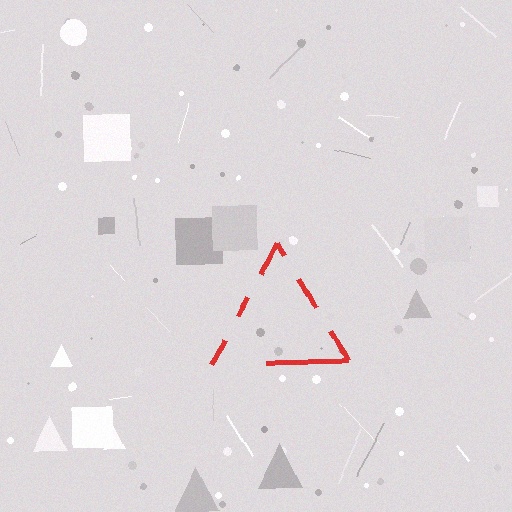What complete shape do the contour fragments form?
The contour fragments form a triangle.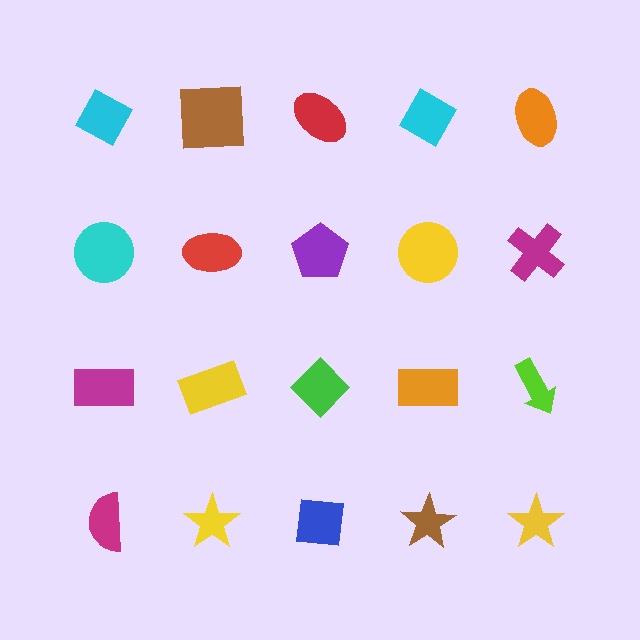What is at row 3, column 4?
An orange rectangle.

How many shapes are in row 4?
5 shapes.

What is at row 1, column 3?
A red ellipse.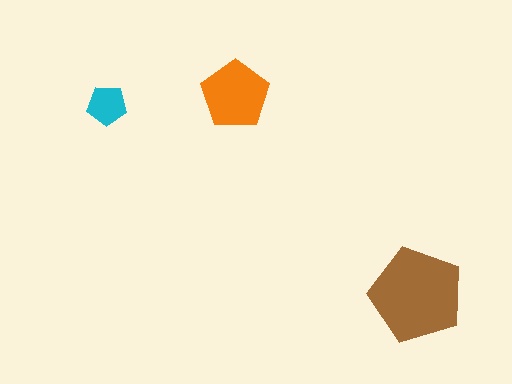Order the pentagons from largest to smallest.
the brown one, the orange one, the cyan one.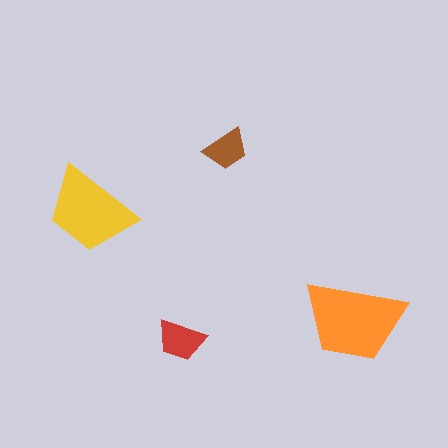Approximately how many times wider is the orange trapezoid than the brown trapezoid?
About 2.5 times wider.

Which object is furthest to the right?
The orange trapezoid is rightmost.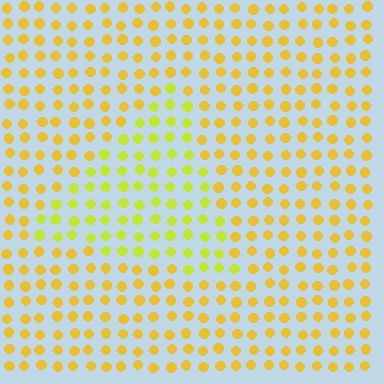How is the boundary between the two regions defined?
The boundary is defined purely by a slight shift in hue (about 27 degrees). Spacing, size, and orientation are identical on both sides.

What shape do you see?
I see a triangle.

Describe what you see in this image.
The image is filled with small yellow elements in a uniform arrangement. A triangle-shaped region is visible where the elements are tinted to a slightly different hue, forming a subtle color boundary.